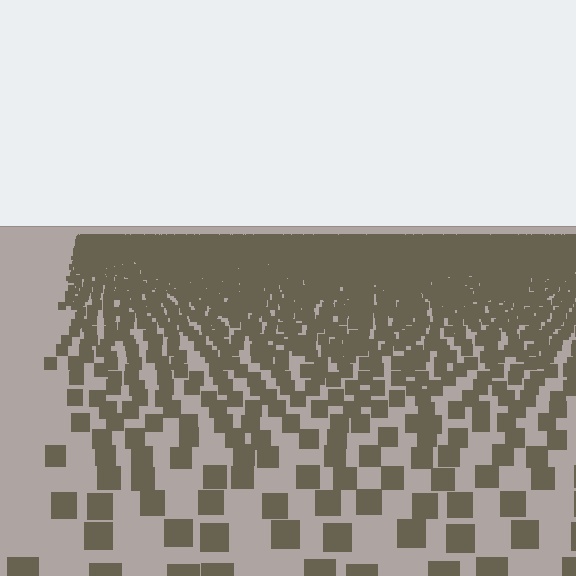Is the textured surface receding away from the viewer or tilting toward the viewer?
The surface is receding away from the viewer. Texture elements get smaller and denser toward the top.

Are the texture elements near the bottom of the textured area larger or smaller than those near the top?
Larger. Near the bottom, elements are closer to the viewer and appear at a bigger on-screen size.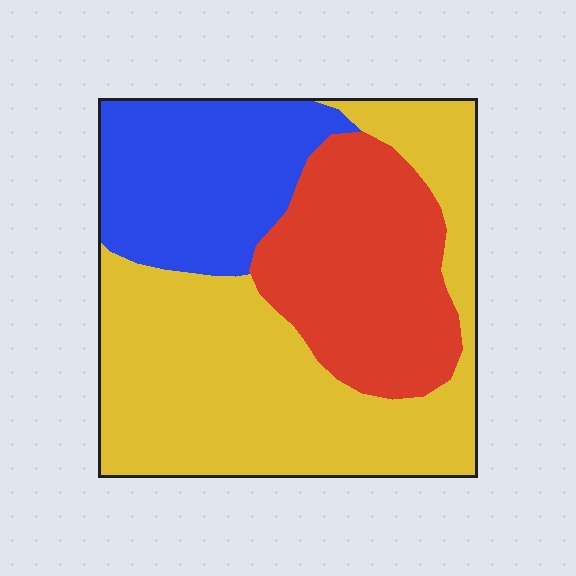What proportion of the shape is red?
Red takes up about one quarter (1/4) of the shape.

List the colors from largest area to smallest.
From largest to smallest: yellow, red, blue.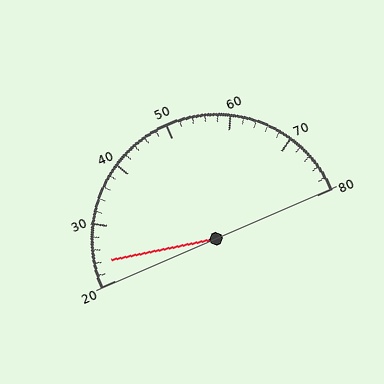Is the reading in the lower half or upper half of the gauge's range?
The reading is in the lower half of the range (20 to 80).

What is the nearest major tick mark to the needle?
The nearest major tick mark is 20.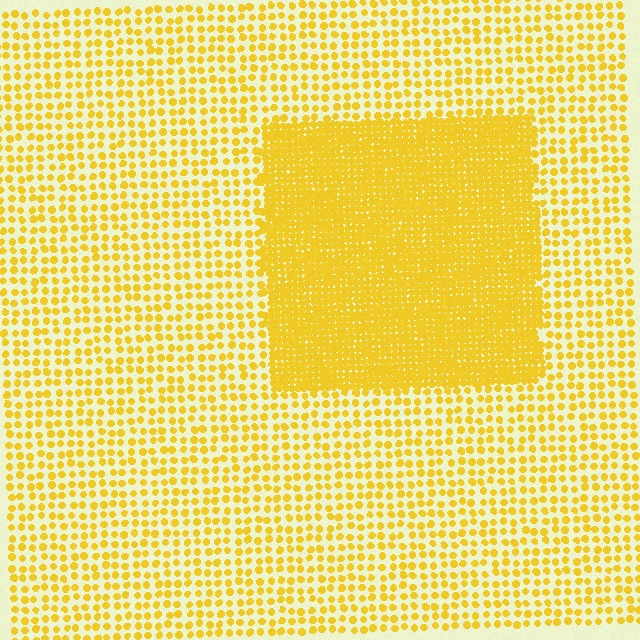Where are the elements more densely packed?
The elements are more densely packed inside the rectangle boundary.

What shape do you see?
I see a rectangle.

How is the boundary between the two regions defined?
The boundary is defined by a change in element density (approximately 2.8x ratio). All elements are the same color, size, and shape.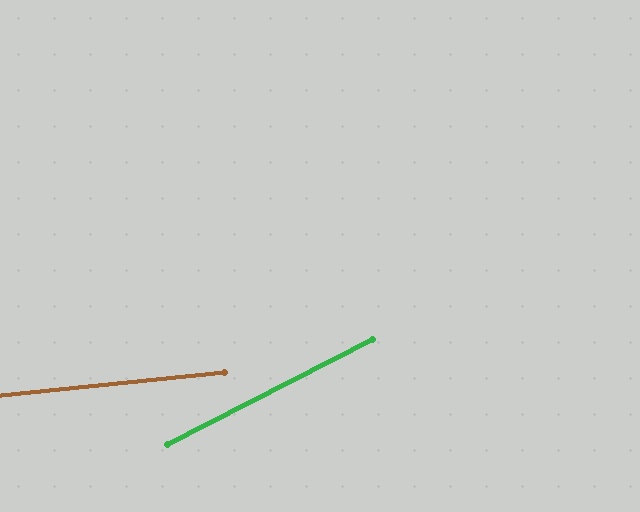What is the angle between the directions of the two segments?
Approximately 21 degrees.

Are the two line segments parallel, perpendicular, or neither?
Neither parallel nor perpendicular — they differ by about 21°.